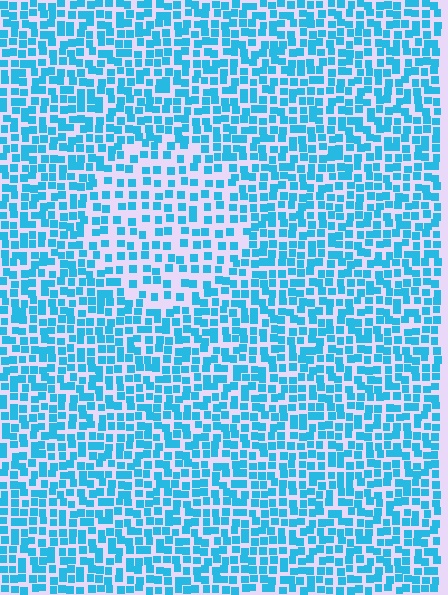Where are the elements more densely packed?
The elements are more densely packed outside the circle boundary.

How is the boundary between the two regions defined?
The boundary is defined by a change in element density (approximately 1.7x ratio). All elements are the same color, size, and shape.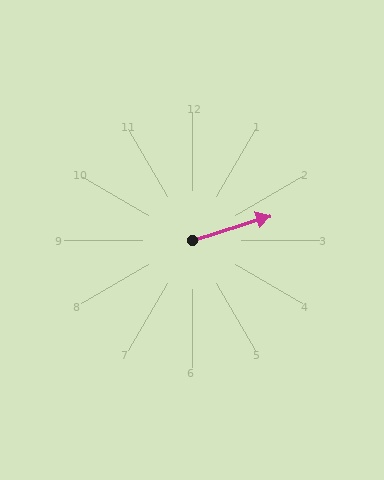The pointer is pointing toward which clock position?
Roughly 2 o'clock.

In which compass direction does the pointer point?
East.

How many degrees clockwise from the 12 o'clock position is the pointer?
Approximately 73 degrees.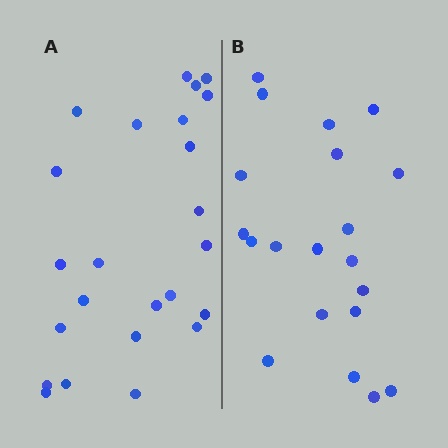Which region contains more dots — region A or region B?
Region A (the left region) has more dots.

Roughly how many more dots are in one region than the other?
Region A has about 4 more dots than region B.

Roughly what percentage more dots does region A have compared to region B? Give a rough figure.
About 20% more.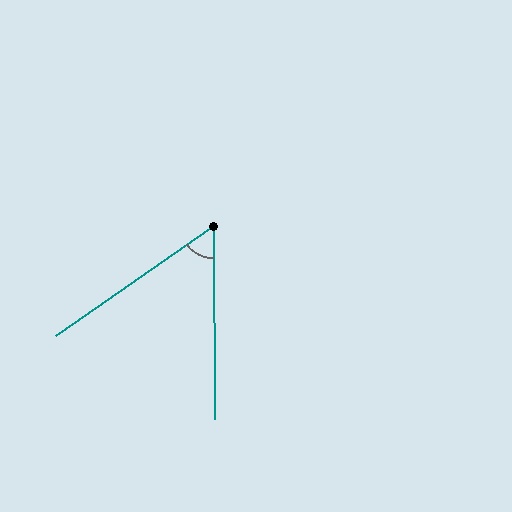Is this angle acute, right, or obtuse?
It is acute.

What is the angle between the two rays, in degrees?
Approximately 56 degrees.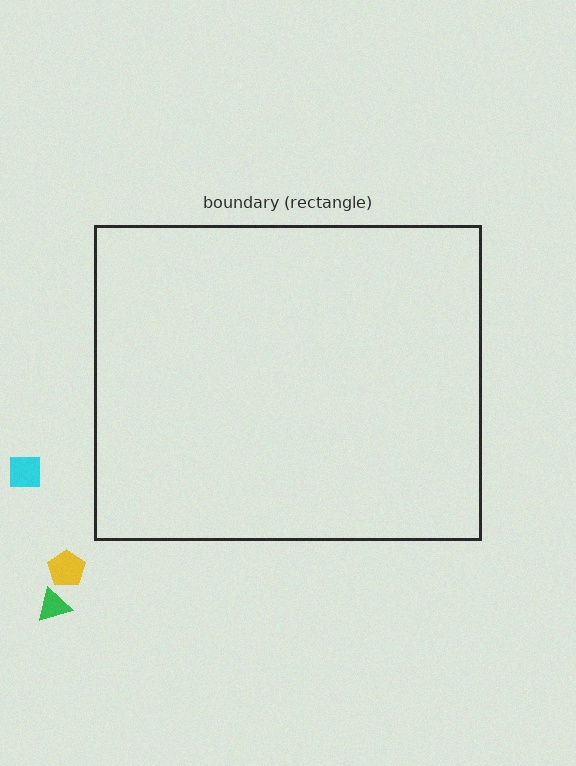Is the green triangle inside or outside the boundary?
Outside.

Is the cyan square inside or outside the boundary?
Outside.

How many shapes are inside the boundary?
0 inside, 3 outside.